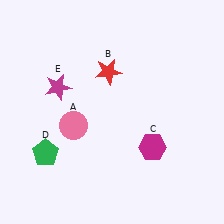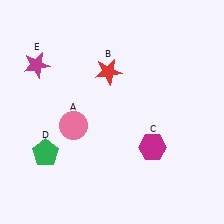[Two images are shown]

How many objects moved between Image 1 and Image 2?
1 object moved between the two images.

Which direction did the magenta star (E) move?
The magenta star (E) moved up.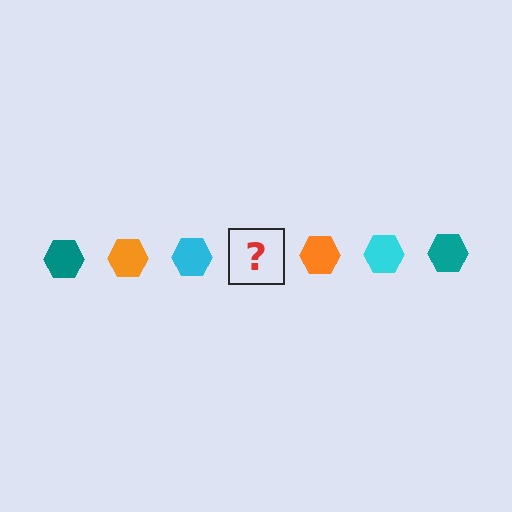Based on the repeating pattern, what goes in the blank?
The blank should be a teal hexagon.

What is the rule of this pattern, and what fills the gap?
The rule is that the pattern cycles through teal, orange, cyan hexagons. The gap should be filled with a teal hexagon.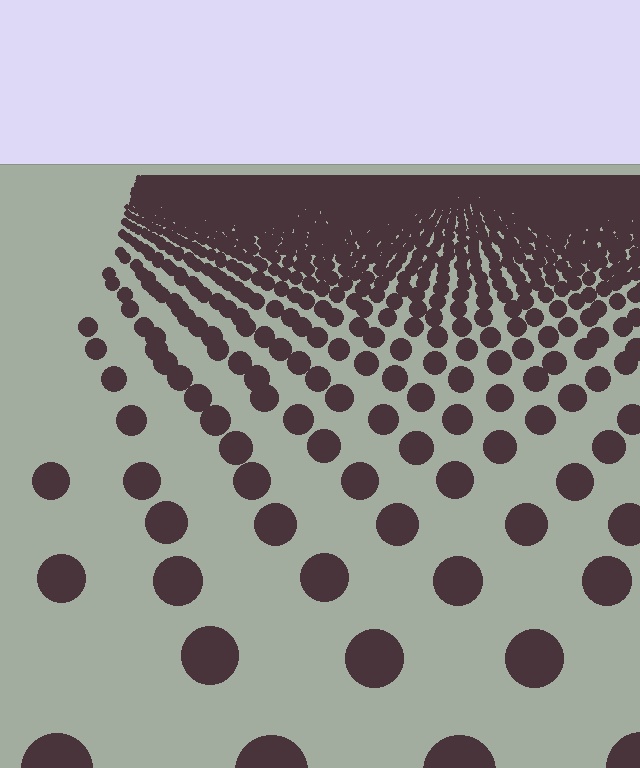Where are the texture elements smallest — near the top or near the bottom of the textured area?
Near the top.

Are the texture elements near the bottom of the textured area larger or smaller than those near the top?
Larger. Near the bottom, elements are closer to the viewer and appear at a bigger on-screen size.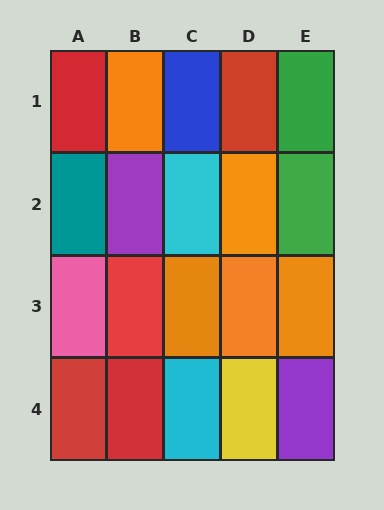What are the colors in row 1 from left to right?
Red, orange, blue, red, green.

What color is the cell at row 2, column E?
Green.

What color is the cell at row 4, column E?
Purple.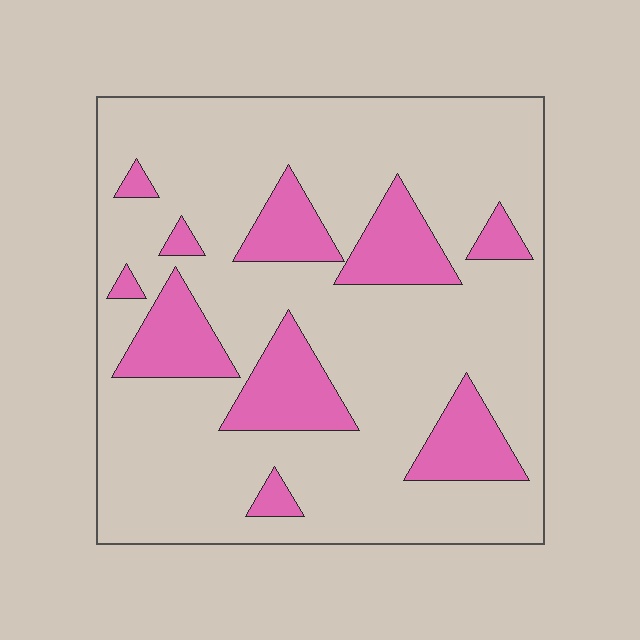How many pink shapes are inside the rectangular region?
10.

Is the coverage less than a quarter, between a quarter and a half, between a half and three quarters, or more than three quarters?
Less than a quarter.